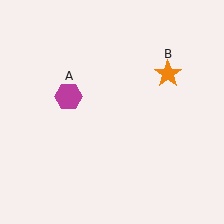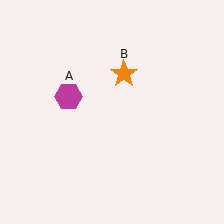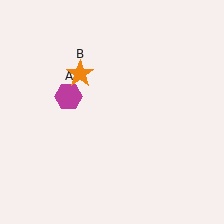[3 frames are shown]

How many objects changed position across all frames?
1 object changed position: orange star (object B).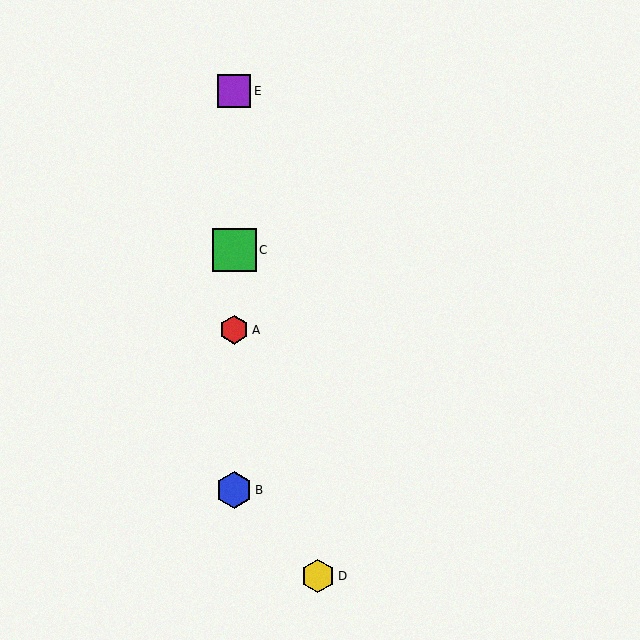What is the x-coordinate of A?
Object A is at x≈234.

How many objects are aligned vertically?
4 objects (A, B, C, E) are aligned vertically.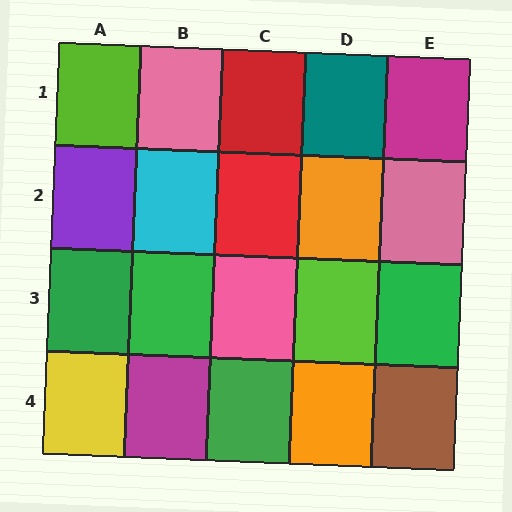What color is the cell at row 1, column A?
Lime.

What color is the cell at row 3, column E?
Green.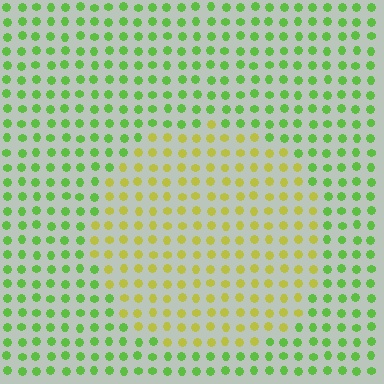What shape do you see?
I see a circle.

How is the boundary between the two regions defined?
The boundary is defined purely by a slight shift in hue (about 43 degrees). Spacing, size, and orientation are identical on both sides.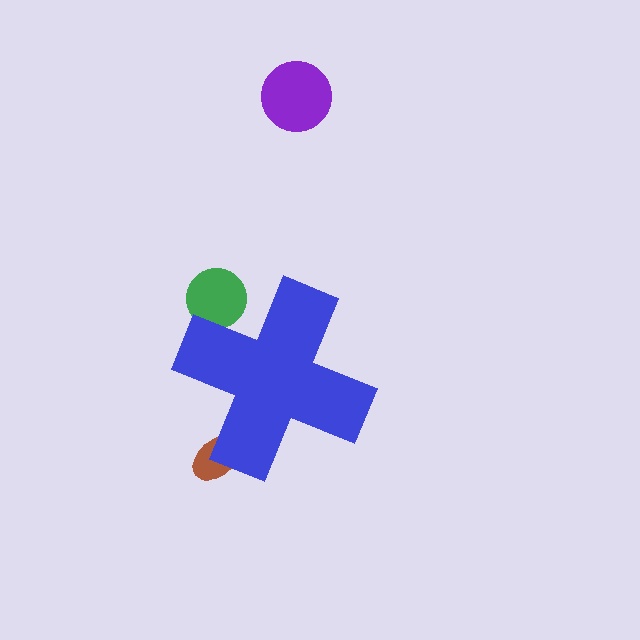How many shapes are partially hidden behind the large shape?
2 shapes are partially hidden.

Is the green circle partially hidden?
Yes, the green circle is partially hidden behind the blue cross.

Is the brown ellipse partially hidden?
Yes, the brown ellipse is partially hidden behind the blue cross.